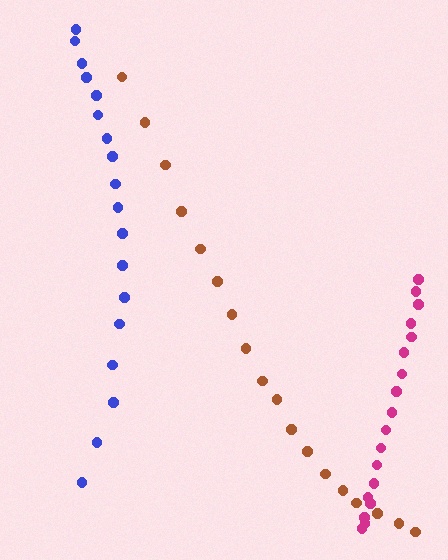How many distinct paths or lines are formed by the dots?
There are 3 distinct paths.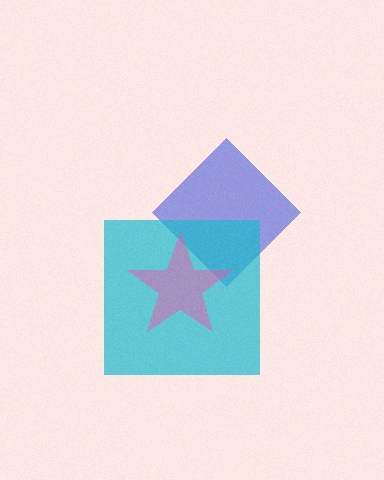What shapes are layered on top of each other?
The layered shapes are: a blue diamond, a cyan square, a pink star.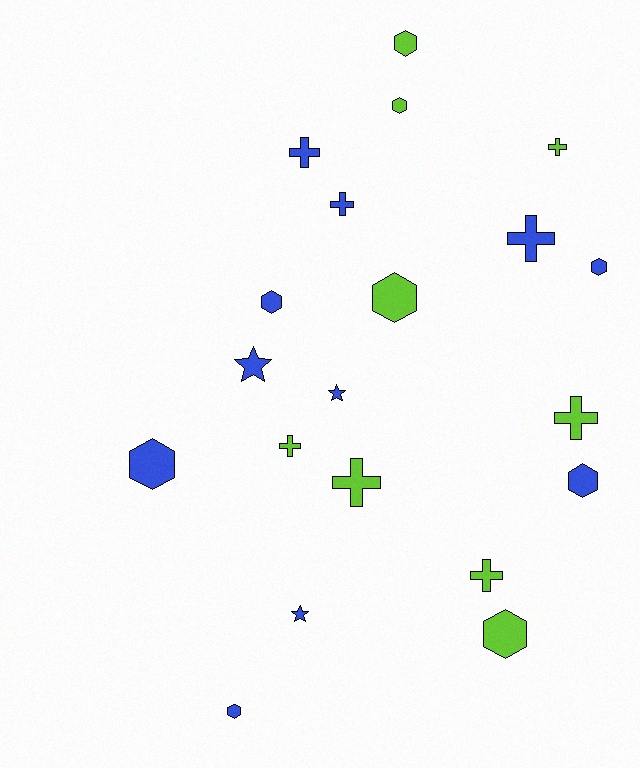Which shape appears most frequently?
Hexagon, with 9 objects.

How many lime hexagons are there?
There are 4 lime hexagons.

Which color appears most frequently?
Blue, with 11 objects.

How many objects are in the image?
There are 20 objects.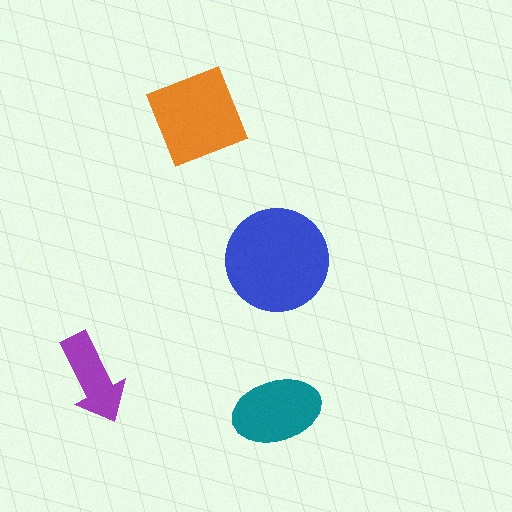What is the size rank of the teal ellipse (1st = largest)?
3rd.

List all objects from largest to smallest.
The blue circle, the orange diamond, the teal ellipse, the purple arrow.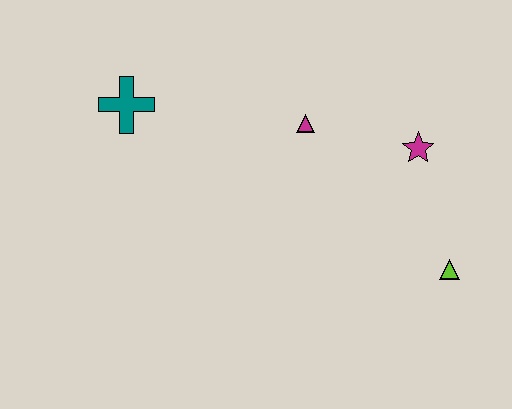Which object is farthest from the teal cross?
The lime triangle is farthest from the teal cross.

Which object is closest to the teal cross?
The magenta triangle is closest to the teal cross.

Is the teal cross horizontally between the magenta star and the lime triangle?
No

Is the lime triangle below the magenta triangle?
Yes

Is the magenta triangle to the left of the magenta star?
Yes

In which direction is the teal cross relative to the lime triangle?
The teal cross is to the left of the lime triangle.